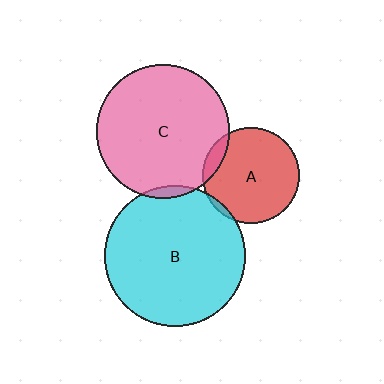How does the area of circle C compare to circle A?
Approximately 1.9 times.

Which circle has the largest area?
Circle B (cyan).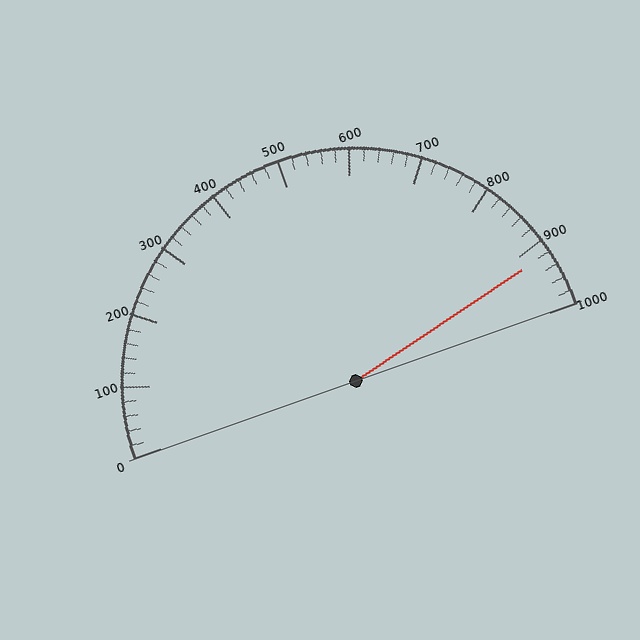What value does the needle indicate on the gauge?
The needle indicates approximately 920.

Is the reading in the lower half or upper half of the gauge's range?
The reading is in the upper half of the range (0 to 1000).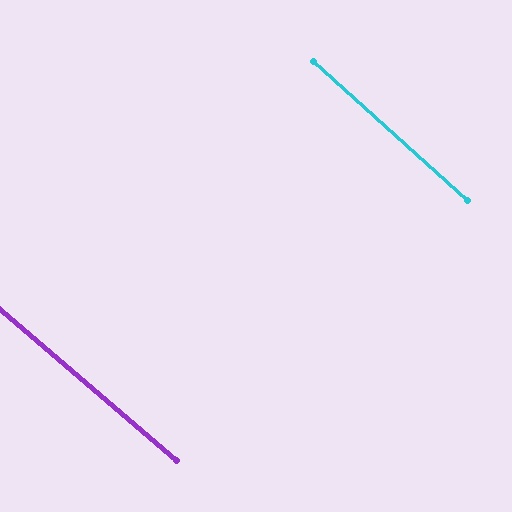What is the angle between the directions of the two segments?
Approximately 2 degrees.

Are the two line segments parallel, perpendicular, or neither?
Parallel — their directions differ by only 1.7°.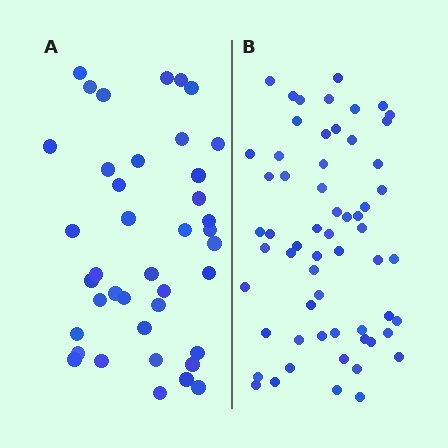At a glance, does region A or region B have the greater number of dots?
Region B (the right region) has more dots.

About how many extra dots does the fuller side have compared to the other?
Region B has approximately 20 more dots than region A.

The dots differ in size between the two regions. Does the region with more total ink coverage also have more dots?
No. Region A has more total ink coverage because its dots are larger, but region B actually contains more individual dots. Total area can be misleading — the number of items is what matters here.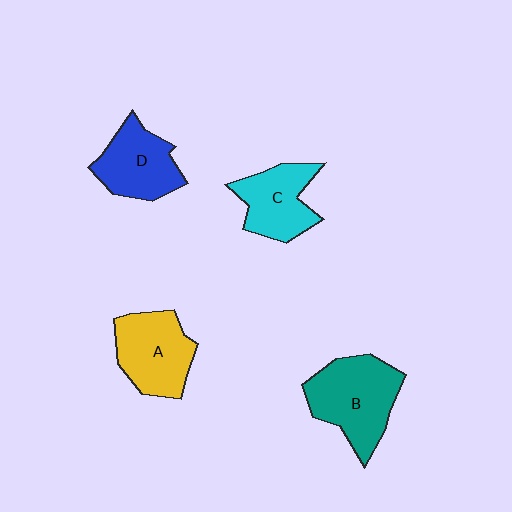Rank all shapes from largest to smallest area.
From largest to smallest: B (teal), A (yellow), D (blue), C (cyan).